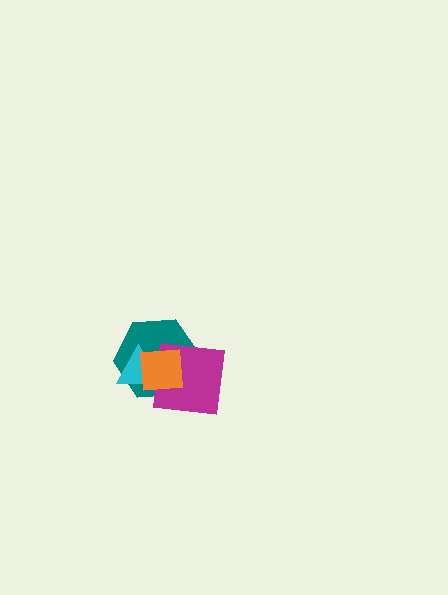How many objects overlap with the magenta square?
3 objects overlap with the magenta square.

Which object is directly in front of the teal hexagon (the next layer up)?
The cyan triangle is directly in front of the teal hexagon.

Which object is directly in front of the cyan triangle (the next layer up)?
The magenta square is directly in front of the cyan triangle.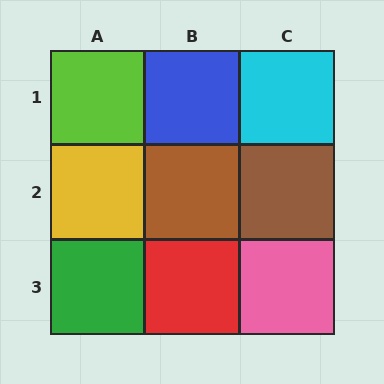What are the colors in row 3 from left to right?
Green, red, pink.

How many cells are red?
1 cell is red.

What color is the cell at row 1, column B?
Blue.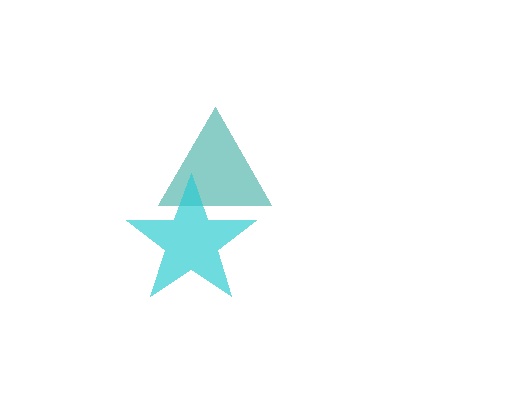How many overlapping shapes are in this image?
There are 2 overlapping shapes in the image.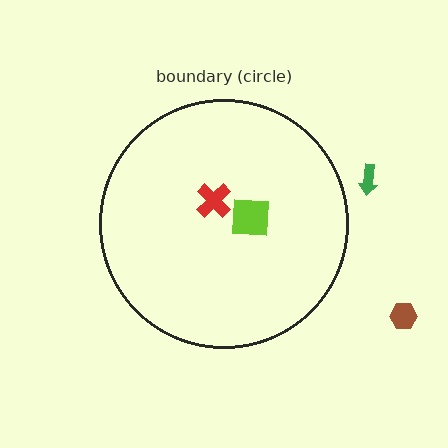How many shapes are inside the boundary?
2 inside, 2 outside.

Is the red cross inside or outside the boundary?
Inside.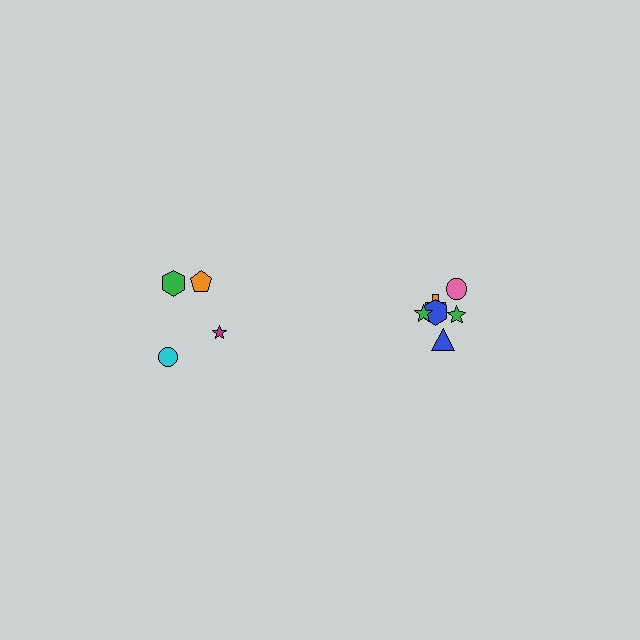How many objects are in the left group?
There are 4 objects.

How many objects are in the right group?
There are 6 objects.